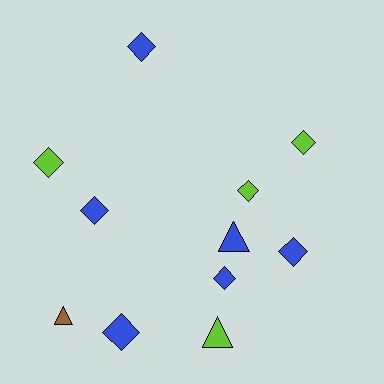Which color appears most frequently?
Blue, with 6 objects.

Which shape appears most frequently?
Diamond, with 8 objects.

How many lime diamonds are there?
There are 3 lime diamonds.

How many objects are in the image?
There are 11 objects.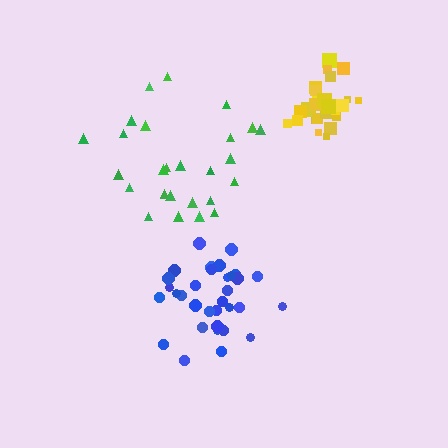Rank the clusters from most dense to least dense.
yellow, blue, green.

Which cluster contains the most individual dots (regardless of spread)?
Blue (33).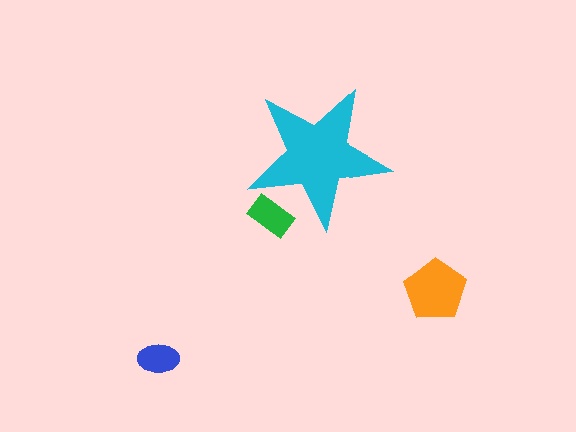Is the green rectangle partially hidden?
Yes, the green rectangle is partially hidden behind the cyan star.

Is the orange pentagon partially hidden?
No, the orange pentagon is fully visible.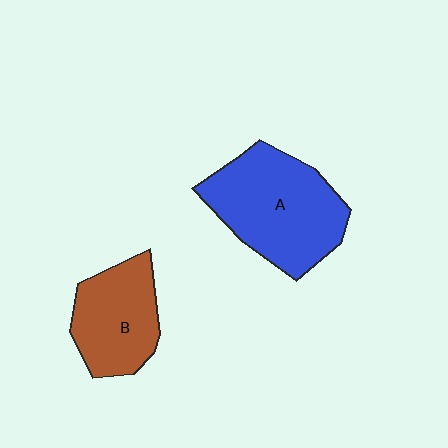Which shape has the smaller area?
Shape B (brown).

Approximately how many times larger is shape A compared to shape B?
Approximately 1.5 times.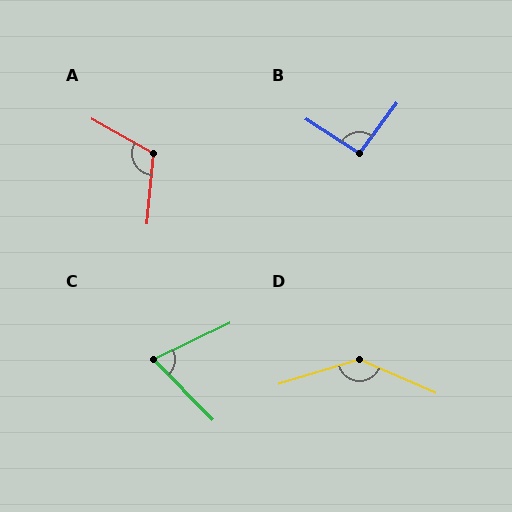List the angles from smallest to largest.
C (71°), B (94°), A (114°), D (139°).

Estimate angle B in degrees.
Approximately 94 degrees.